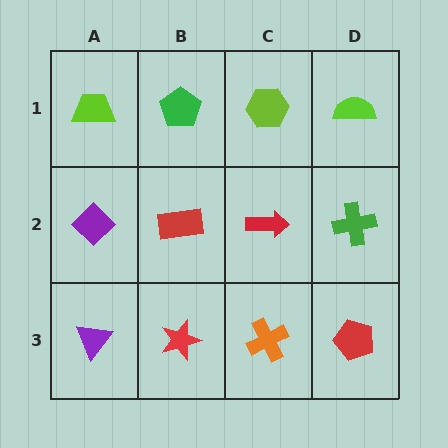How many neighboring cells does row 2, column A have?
3.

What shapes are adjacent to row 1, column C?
A red arrow (row 2, column C), a green pentagon (row 1, column B), a lime semicircle (row 1, column D).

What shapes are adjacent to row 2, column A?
A lime trapezoid (row 1, column A), a purple triangle (row 3, column A), a red rectangle (row 2, column B).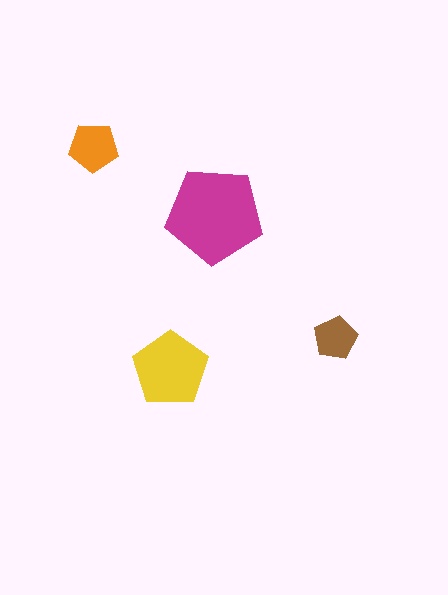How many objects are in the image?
There are 4 objects in the image.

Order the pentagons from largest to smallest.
the magenta one, the yellow one, the orange one, the brown one.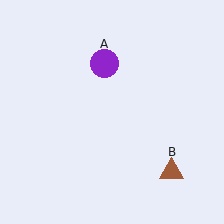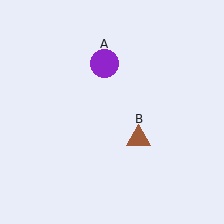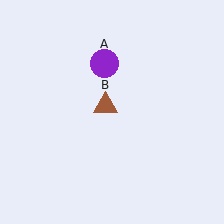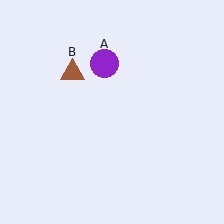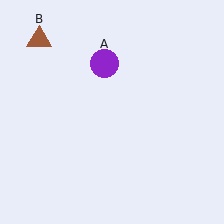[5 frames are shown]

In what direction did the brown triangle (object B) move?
The brown triangle (object B) moved up and to the left.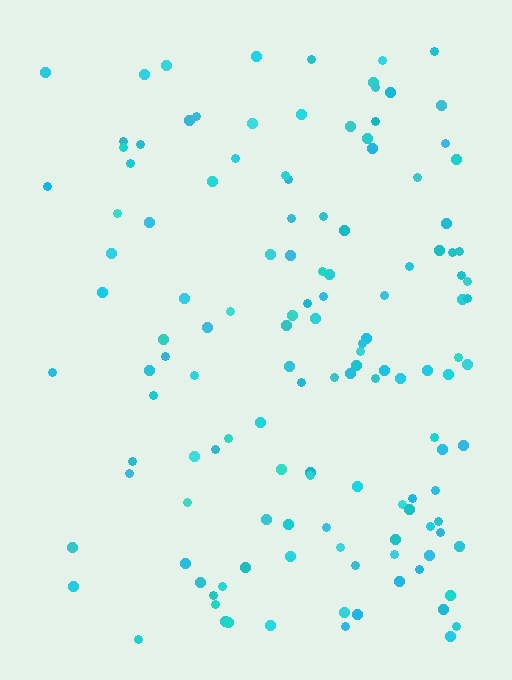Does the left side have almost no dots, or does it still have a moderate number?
Still a moderate number, just noticeably fewer than the right.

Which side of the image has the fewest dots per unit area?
The left.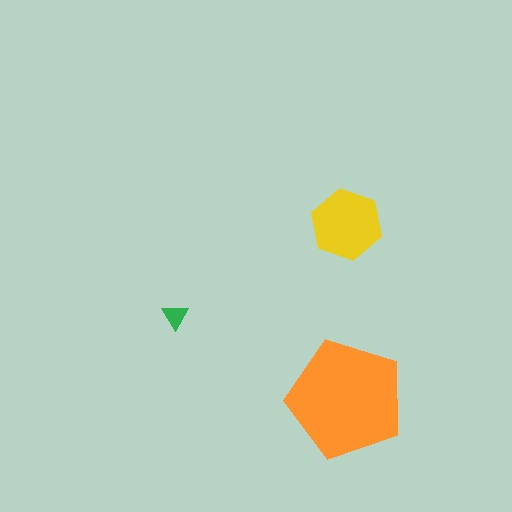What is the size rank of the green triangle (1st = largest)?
3rd.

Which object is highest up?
The yellow hexagon is topmost.